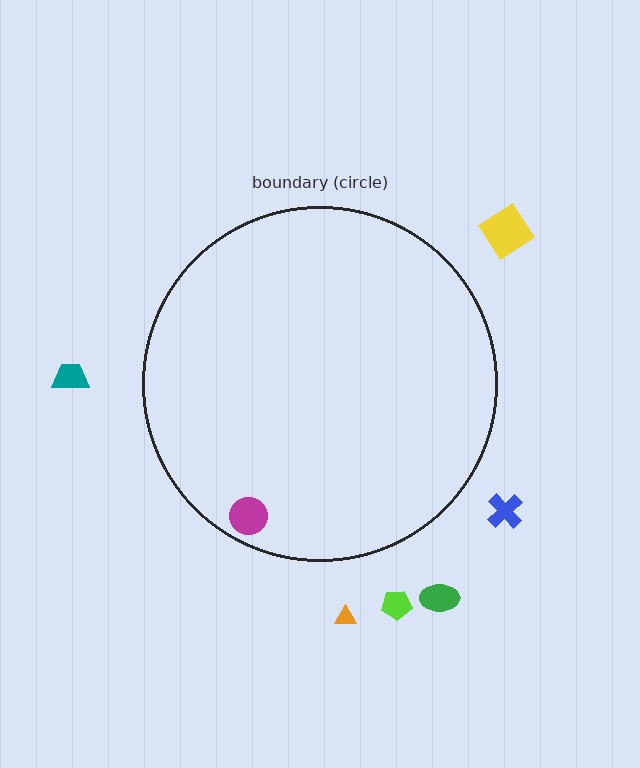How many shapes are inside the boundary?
1 inside, 6 outside.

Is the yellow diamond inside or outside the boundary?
Outside.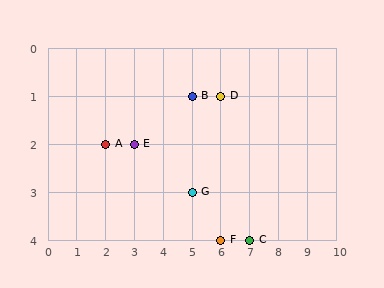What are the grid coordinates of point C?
Point C is at grid coordinates (7, 4).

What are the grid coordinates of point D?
Point D is at grid coordinates (6, 1).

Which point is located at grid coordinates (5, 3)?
Point G is at (5, 3).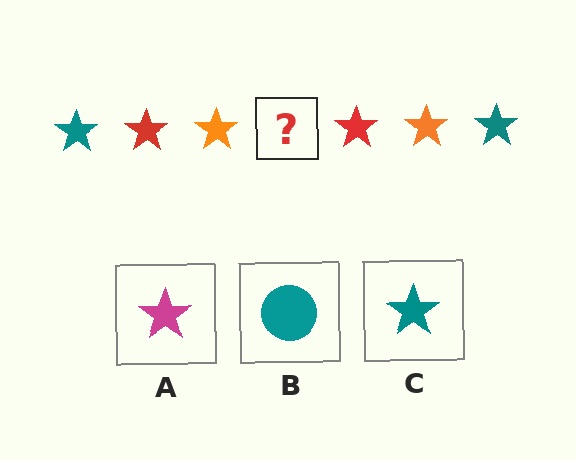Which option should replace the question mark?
Option C.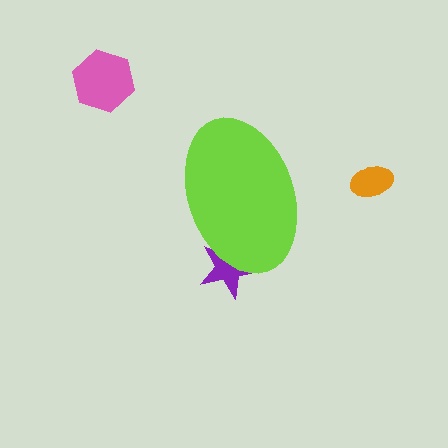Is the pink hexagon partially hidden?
No, the pink hexagon is fully visible.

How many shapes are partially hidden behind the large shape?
1 shape is partially hidden.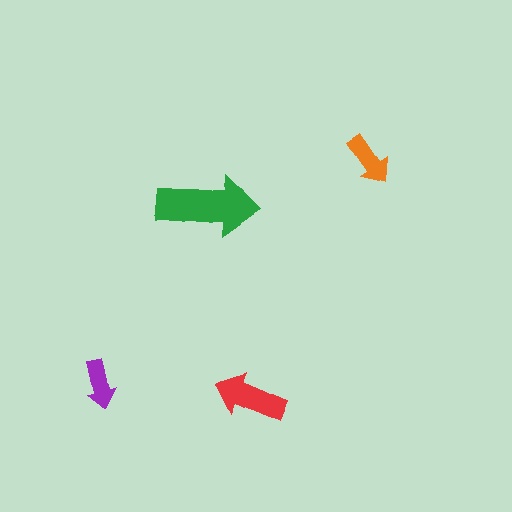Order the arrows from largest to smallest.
the green one, the red one, the orange one, the purple one.